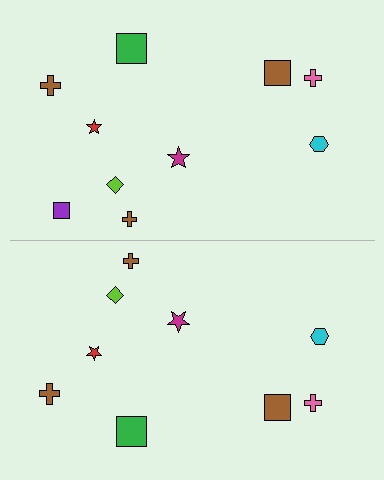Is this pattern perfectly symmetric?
No, the pattern is not perfectly symmetric. A purple square is missing from the bottom side.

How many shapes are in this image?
There are 19 shapes in this image.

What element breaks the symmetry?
A purple square is missing from the bottom side.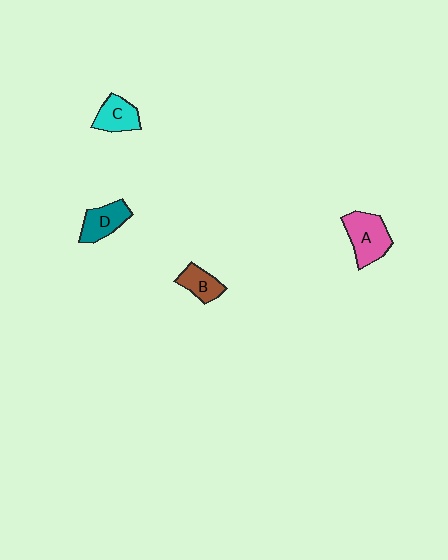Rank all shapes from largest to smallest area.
From largest to smallest: A (pink), D (teal), C (cyan), B (brown).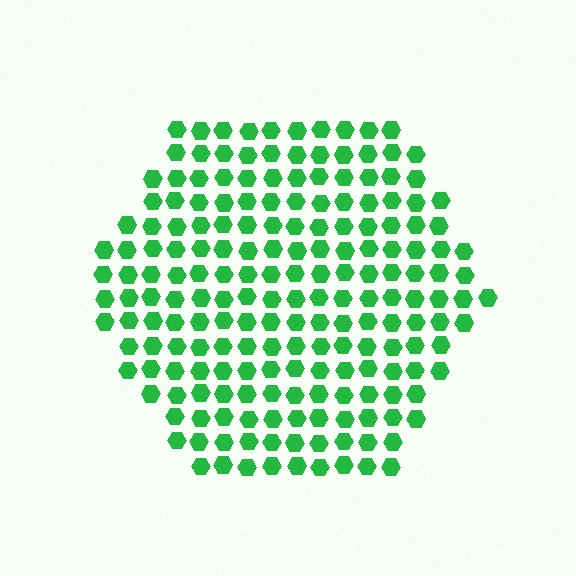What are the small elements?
The small elements are hexagons.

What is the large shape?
The large shape is a hexagon.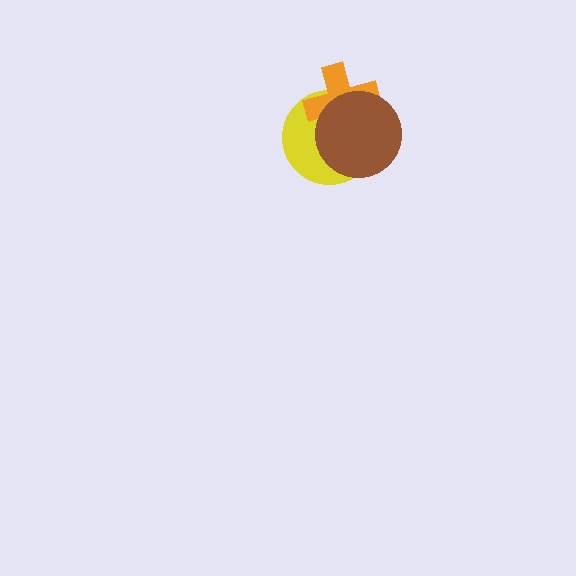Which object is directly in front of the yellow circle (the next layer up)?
The orange cross is directly in front of the yellow circle.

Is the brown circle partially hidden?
No, no other shape covers it.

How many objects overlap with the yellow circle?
2 objects overlap with the yellow circle.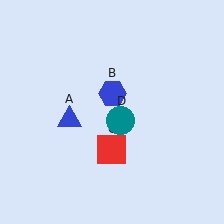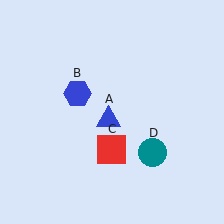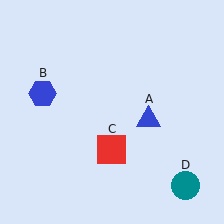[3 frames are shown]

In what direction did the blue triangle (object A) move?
The blue triangle (object A) moved right.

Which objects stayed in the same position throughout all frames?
Red square (object C) remained stationary.